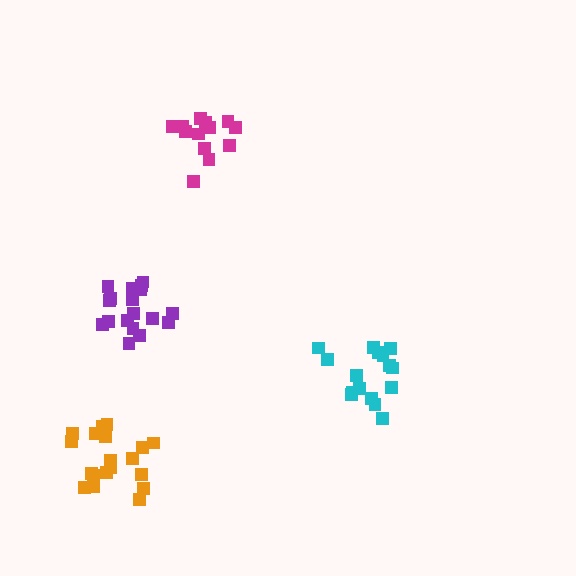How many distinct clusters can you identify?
There are 4 distinct clusters.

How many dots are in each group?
Group 1: 16 dots, Group 2: 19 dots, Group 3: 13 dots, Group 4: 18 dots (66 total).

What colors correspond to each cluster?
The clusters are colored: cyan, orange, magenta, purple.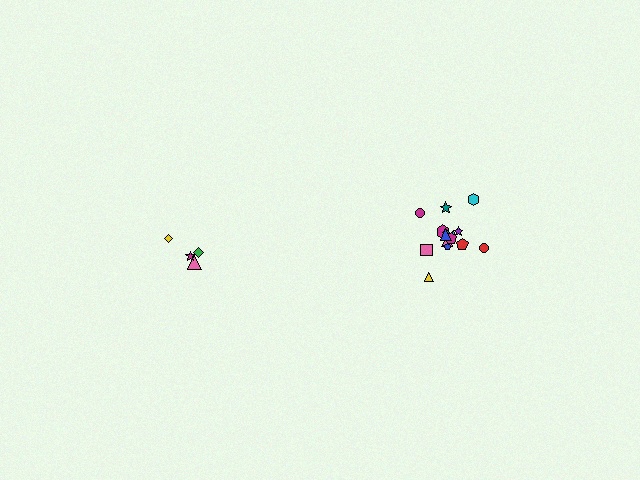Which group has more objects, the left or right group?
The right group.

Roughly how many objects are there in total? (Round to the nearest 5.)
Roughly 20 objects in total.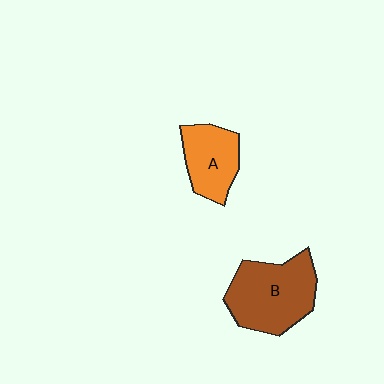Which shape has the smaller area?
Shape A (orange).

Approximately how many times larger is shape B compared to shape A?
Approximately 1.6 times.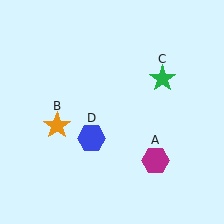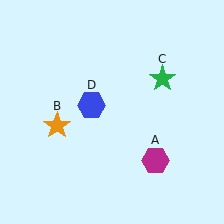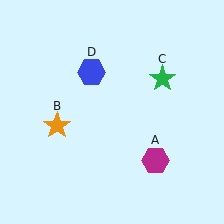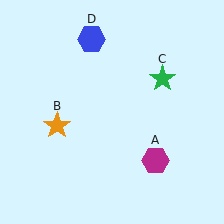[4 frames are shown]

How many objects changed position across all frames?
1 object changed position: blue hexagon (object D).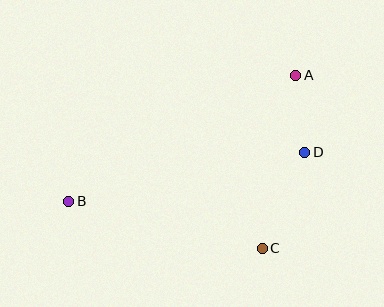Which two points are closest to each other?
Points A and D are closest to each other.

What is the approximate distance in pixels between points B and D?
The distance between B and D is approximately 241 pixels.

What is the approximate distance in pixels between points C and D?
The distance between C and D is approximately 105 pixels.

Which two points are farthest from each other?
Points A and B are farthest from each other.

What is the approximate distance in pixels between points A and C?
The distance between A and C is approximately 176 pixels.